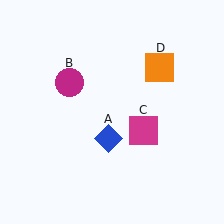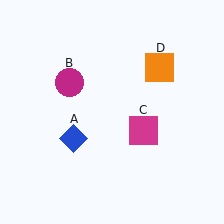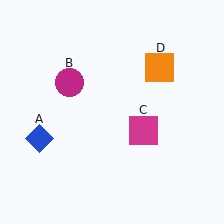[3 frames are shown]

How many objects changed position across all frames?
1 object changed position: blue diamond (object A).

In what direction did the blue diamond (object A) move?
The blue diamond (object A) moved left.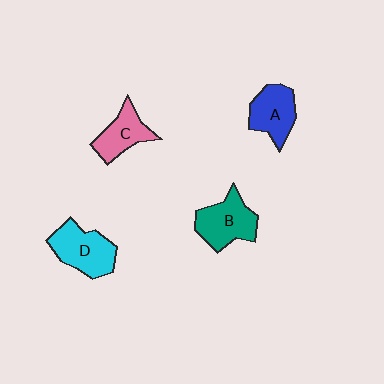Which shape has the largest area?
Shape D (cyan).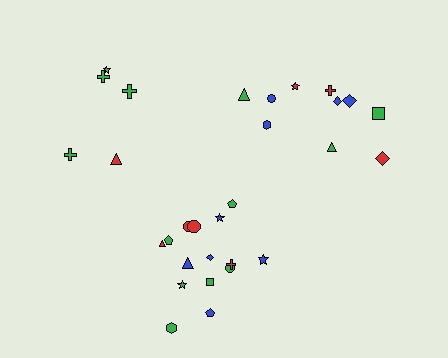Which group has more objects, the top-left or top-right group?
The top-right group.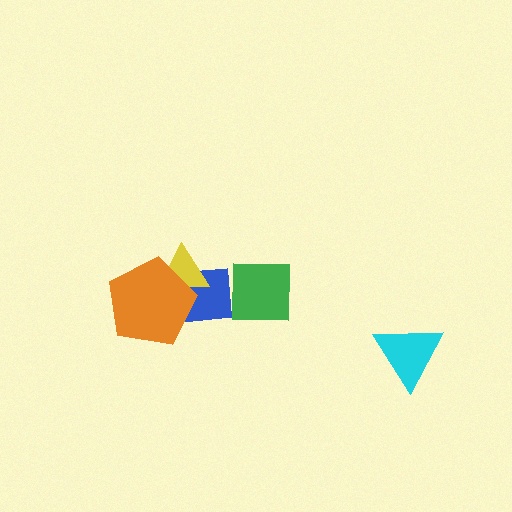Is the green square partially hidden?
No, no other shape covers it.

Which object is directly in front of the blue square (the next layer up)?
The yellow triangle is directly in front of the blue square.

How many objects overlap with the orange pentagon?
2 objects overlap with the orange pentagon.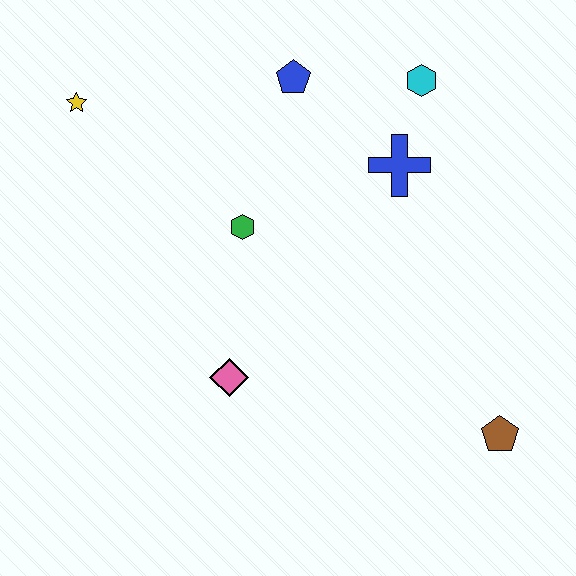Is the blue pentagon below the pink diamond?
No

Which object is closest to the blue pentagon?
The cyan hexagon is closest to the blue pentagon.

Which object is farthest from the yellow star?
The brown pentagon is farthest from the yellow star.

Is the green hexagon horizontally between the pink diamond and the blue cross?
Yes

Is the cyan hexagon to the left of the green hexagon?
No